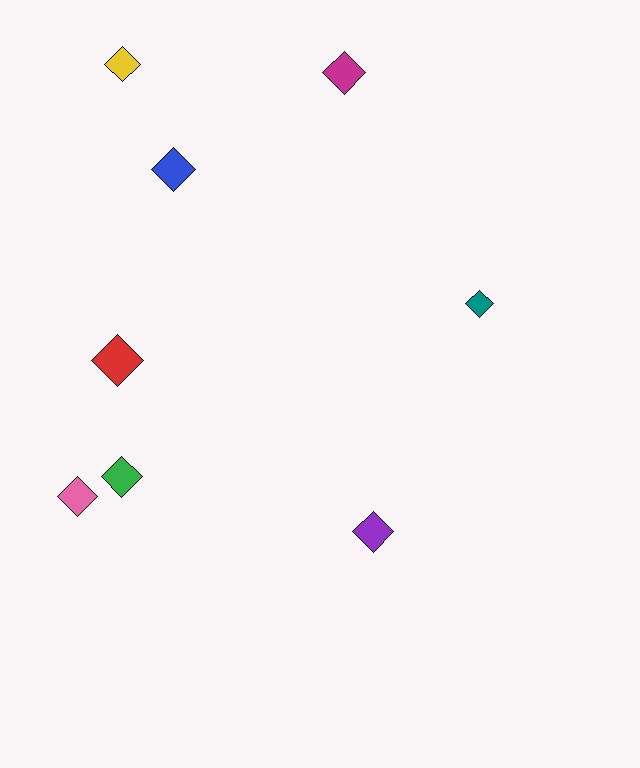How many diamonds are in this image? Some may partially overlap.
There are 8 diamonds.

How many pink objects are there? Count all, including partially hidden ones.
There is 1 pink object.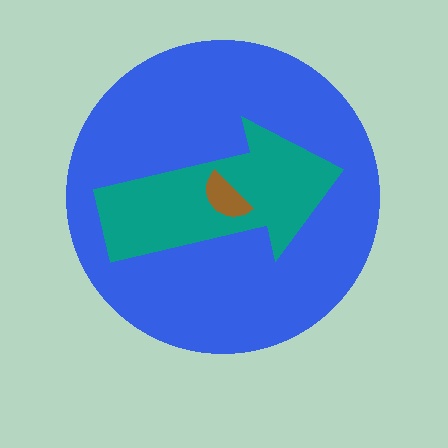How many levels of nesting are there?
3.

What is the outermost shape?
The blue circle.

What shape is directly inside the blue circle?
The teal arrow.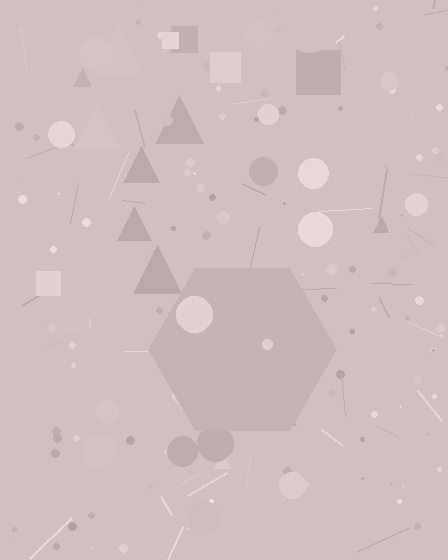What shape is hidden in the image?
A hexagon is hidden in the image.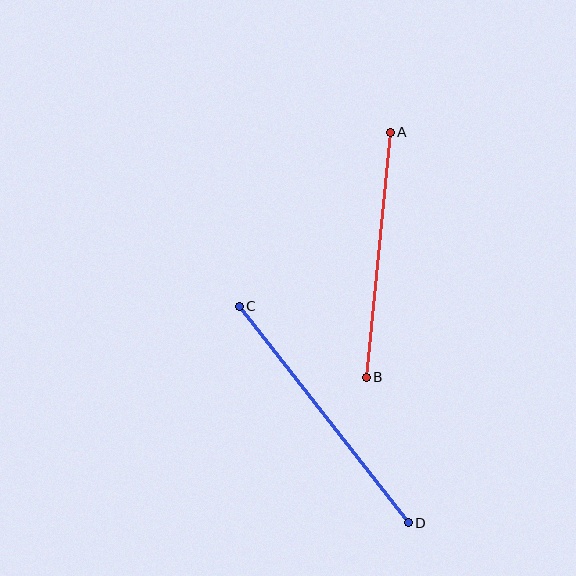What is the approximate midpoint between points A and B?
The midpoint is at approximately (378, 255) pixels.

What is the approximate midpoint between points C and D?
The midpoint is at approximately (324, 414) pixels.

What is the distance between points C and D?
The distance is approximately 275 pixels.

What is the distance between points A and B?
The distance is approximately 246 pixels.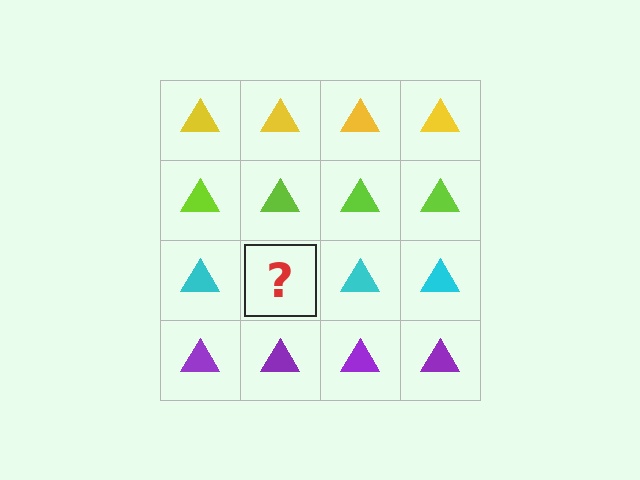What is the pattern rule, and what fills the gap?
The rule is that each row has a consistent color. The gap should be filled with a cyan triangle.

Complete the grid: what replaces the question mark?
The question mark should be replaced with a cyan triangle.